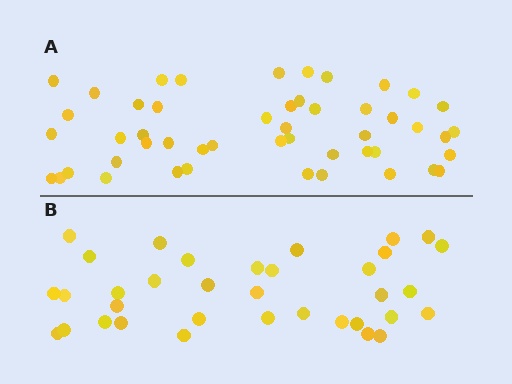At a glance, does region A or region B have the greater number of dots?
Region A (the top region) has more dots.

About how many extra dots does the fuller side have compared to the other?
Region A has approximately 15 more dots than region B.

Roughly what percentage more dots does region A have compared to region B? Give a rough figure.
About 40% more.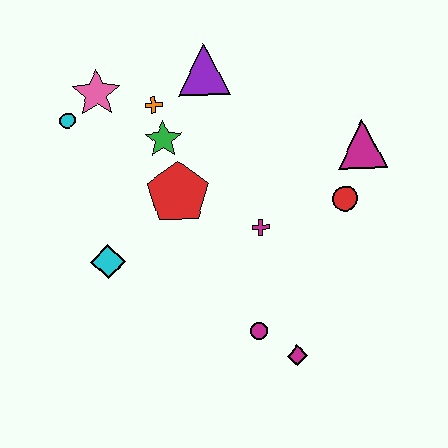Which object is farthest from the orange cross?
The magenta diamond is farthest from the orange cross.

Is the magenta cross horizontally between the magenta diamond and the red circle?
No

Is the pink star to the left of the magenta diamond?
Yes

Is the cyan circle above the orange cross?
No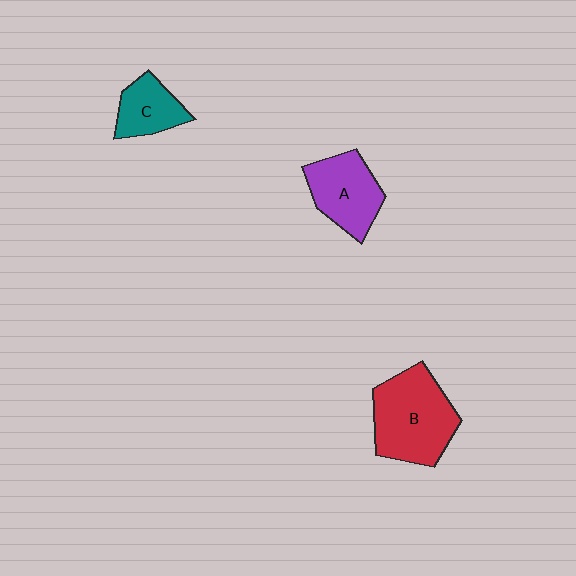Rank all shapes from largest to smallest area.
From largest to smallest: B (red), A (purple), C (teal).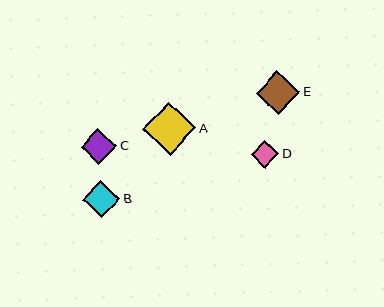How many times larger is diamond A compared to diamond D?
Diamond A is approximately 1.9 times the size of diamond D.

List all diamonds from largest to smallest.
From largest to smallest: A, E, B, C, D.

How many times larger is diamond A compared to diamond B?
Diamond A is approximately 1.4 times the size of diamond B.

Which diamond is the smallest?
Diamond D is the smallest with a size of approximately 28 pixels.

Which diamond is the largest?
Diamond A is the largest with a size of approximately 53 pixels.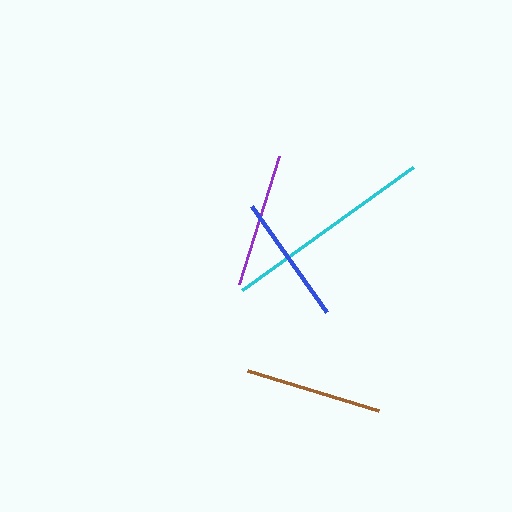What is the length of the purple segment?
The purple segment is approximately 134 pixels long.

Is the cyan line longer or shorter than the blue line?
The cyan line is longer than the blue line.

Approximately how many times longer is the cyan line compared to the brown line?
The cyan line is approximately 1.5 times the length of the brown line.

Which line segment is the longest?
The cyan line is the longest at approximately 210 pixels.